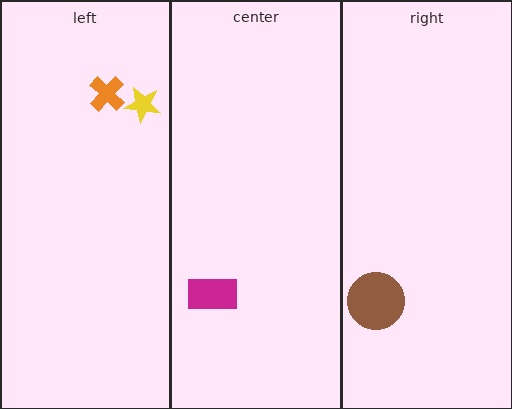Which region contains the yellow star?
The left region.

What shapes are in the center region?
The magenta rectangle.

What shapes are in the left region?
The yellow star, the orange cross.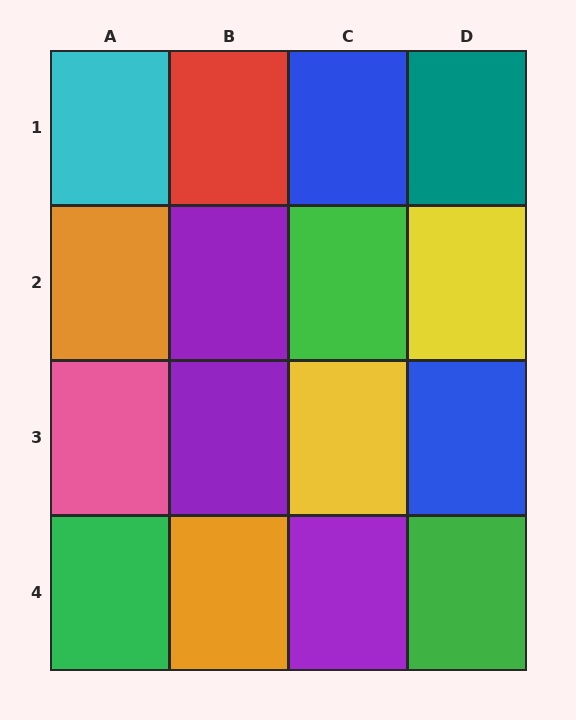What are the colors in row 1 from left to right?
Cyan, red, blue, teal.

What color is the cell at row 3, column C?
Yellow.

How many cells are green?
3 cells are green.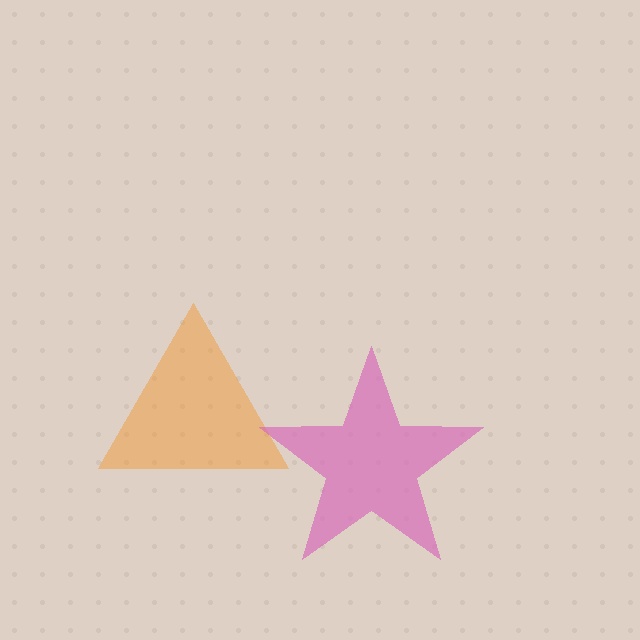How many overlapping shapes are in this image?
There are 2 overlapping shapes in the image.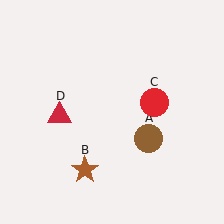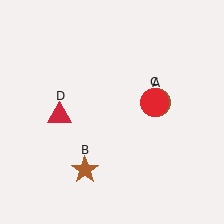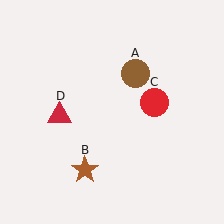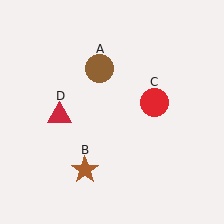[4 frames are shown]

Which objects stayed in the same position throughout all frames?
Brown star (object B) and red circle (object C) and red triangle (object D) remained stationary.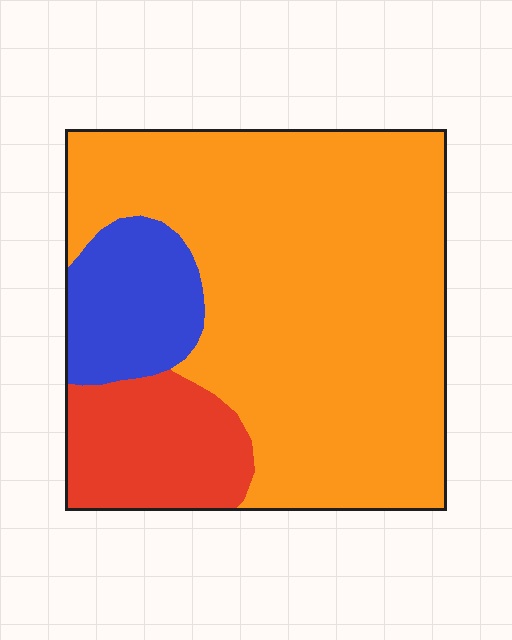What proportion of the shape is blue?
Blue takes up less than a quarter of the shape.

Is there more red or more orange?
Orange.